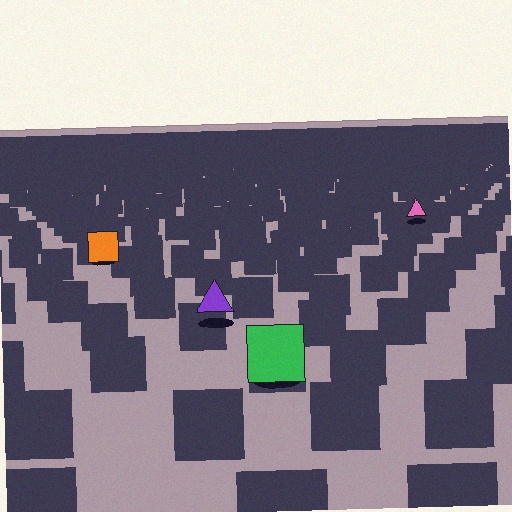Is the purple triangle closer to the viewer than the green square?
No. The green square is closer — you can tell from the texture gradient: the ground texture is coarser near it.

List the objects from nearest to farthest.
From nearest to farthest: the green square, the purple triangle, the orange square, the pink triangle.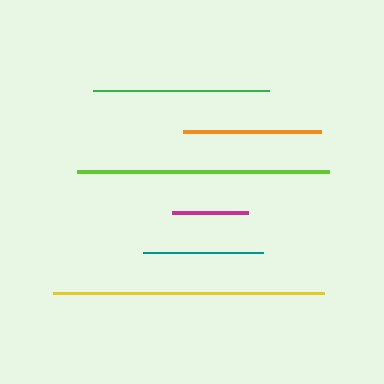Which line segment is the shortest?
The magenta line is the shortest at approximately 76 pixels.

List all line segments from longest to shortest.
From longest to shortest: yellow, lime, green, orange, teal, magenta.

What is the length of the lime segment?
The lime segment is approximately 252 pixels long.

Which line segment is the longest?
The yellow line is the longest at approximately 271 pixels.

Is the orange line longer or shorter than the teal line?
The orange line is longer than the teal line.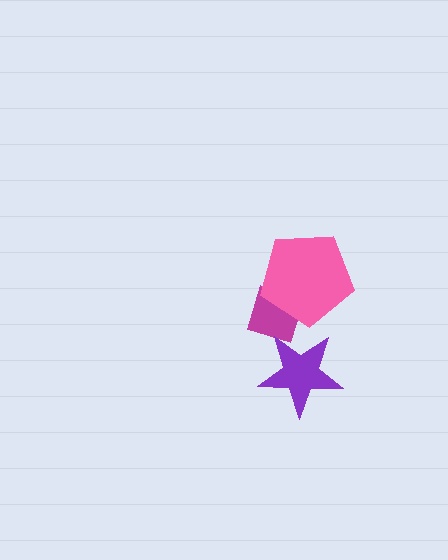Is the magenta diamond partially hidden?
Yes, it is partially covered by another shape.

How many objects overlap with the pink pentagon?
1 object overlaps with the pink pentagon.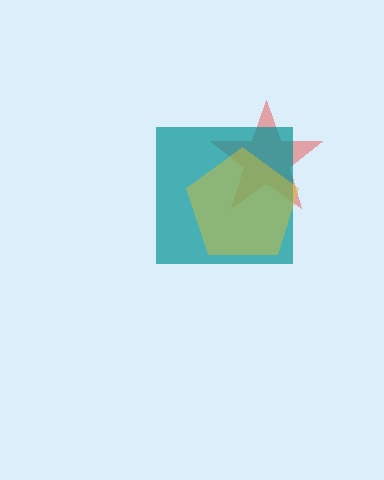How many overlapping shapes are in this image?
There are 3 overlapping shapes in the image.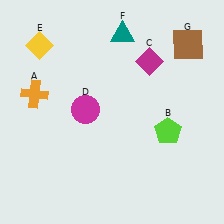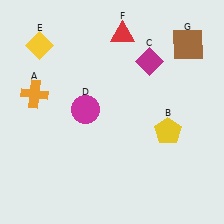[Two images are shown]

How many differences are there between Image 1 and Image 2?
There are 2 differences between the two images.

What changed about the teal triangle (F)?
In Image 1, F is teal. In Image 2, it changed to red.